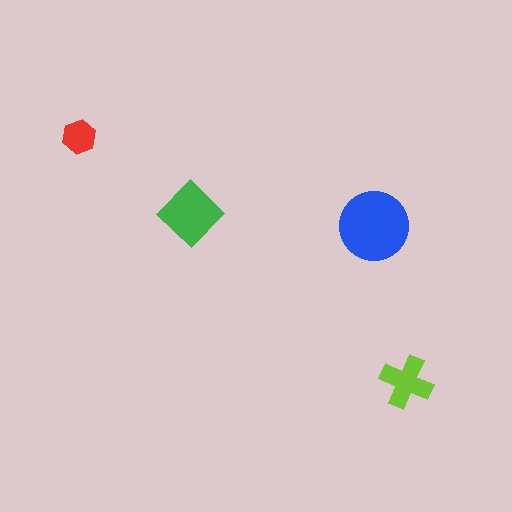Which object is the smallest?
The red hexagon.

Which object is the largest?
The blue circle.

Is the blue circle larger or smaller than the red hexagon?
Larger.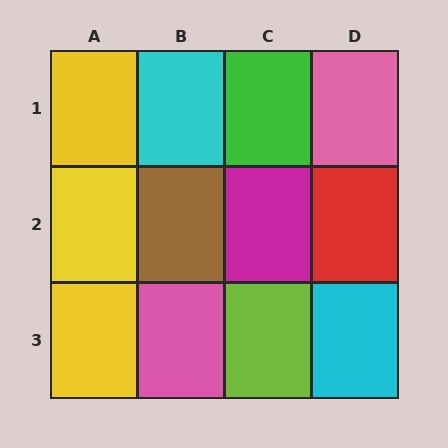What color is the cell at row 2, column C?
Magenta.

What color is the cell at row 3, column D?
Cyan.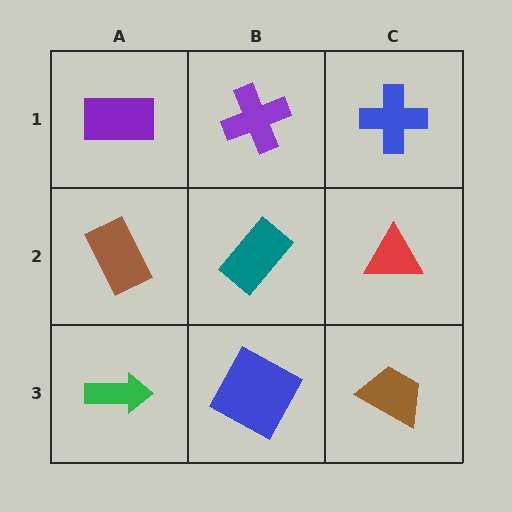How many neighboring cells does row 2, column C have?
3.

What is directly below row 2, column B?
A blue square.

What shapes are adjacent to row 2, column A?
A purple rectangle (row 1, column A), a green arrow (row 3, column A), a teal rectangle (row 2, column B).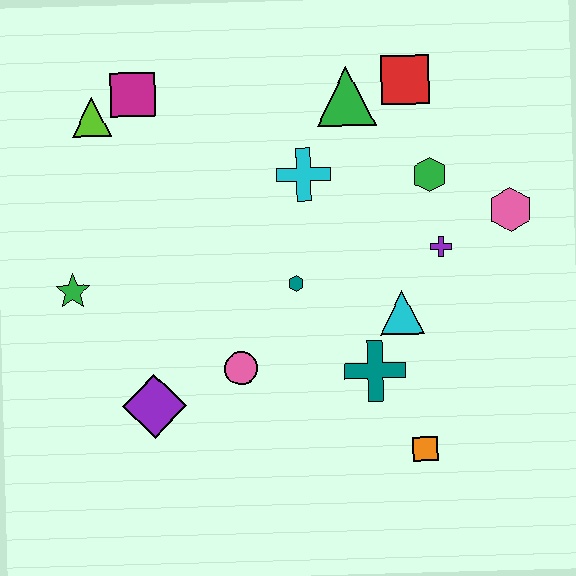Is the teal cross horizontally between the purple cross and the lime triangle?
Yes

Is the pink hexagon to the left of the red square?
No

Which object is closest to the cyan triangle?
The teal cross is closest to the cyan triangle.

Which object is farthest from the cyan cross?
The orange square is farthest from the cyan cross.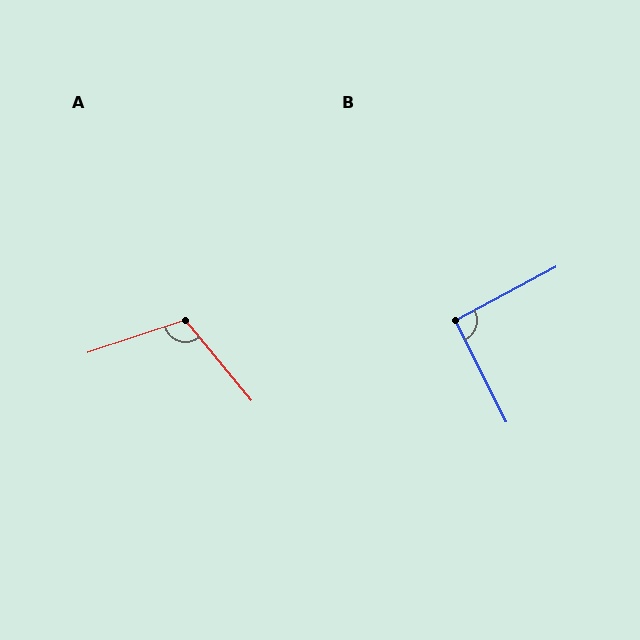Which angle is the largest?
A, at approximately 111 degrees.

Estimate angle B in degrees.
Approximately 91 degrees.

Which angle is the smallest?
B, at approximately 91 degrees.